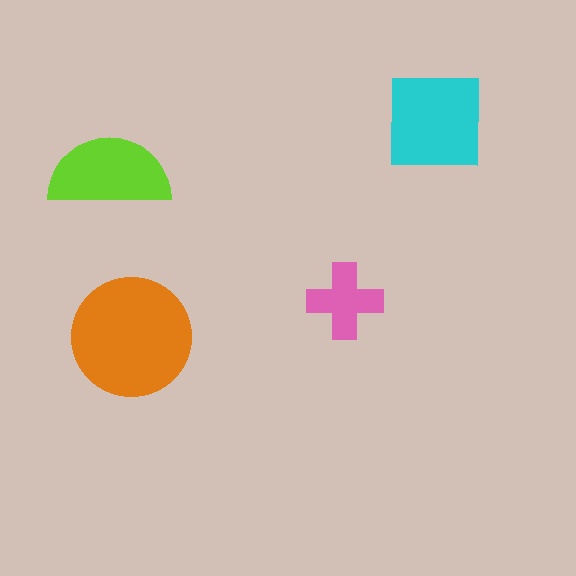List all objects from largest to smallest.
The orange circle, the cyan square, the lime semicircle, the pink cross.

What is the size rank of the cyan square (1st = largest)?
2nd.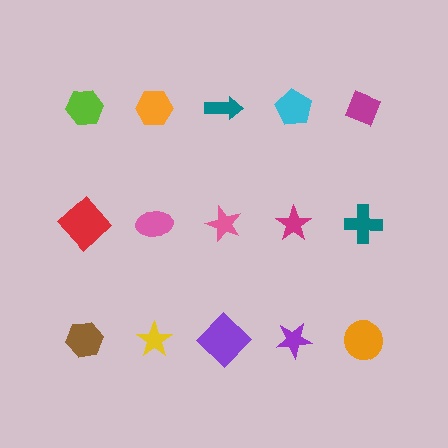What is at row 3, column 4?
A purple star.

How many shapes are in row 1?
5 shapes.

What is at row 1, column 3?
A teal arrow.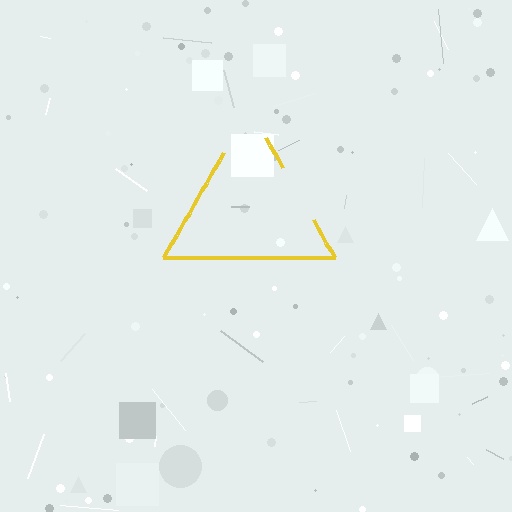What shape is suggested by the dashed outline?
The dashed outline suggests a triangle.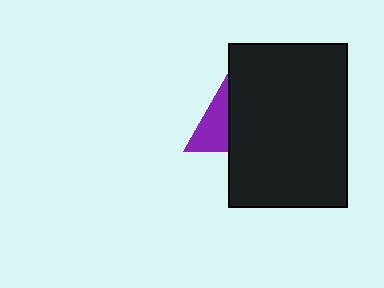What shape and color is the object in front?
The object in front is a black rectangle.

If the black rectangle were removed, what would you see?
You would see the complete purple triangle.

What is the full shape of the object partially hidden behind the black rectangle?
The partially hidden object is a purple triangle.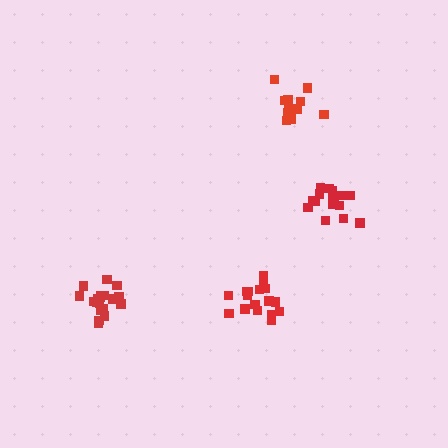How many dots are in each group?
Group 1: 13 dots, Group 2: 19 dots, Group 3: 18 dots, Group 4: 16 dots (66 total).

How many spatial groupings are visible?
There are 4 spatial groupings.